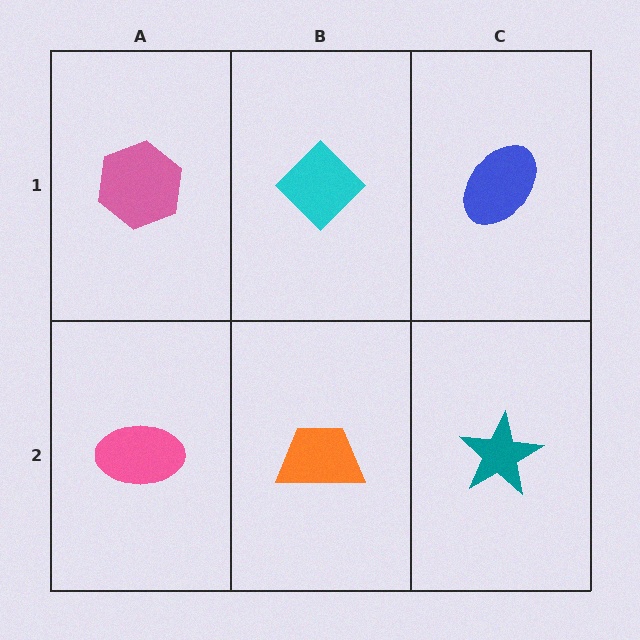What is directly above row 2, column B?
A cyan diamond.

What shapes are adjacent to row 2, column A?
A pink hexagon (row 1, column A), an orange trapezoid (row 2, column B).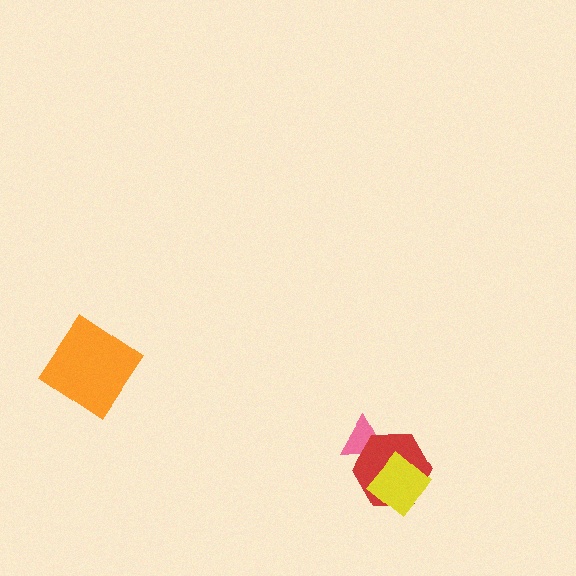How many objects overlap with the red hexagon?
2 objects overlap with the red hexagon.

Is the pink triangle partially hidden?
Yes, it is partially covered by another shape.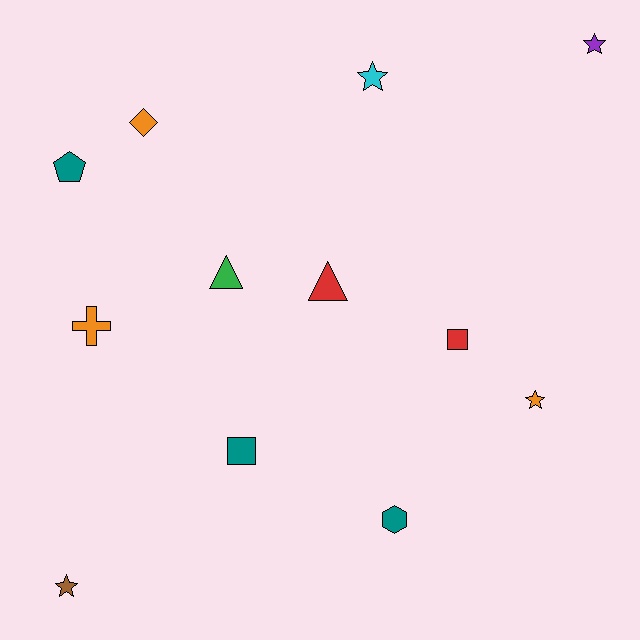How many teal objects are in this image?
There are 3 teal objects.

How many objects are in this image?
There are 12 objects.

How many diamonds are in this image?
There is 1 diamond.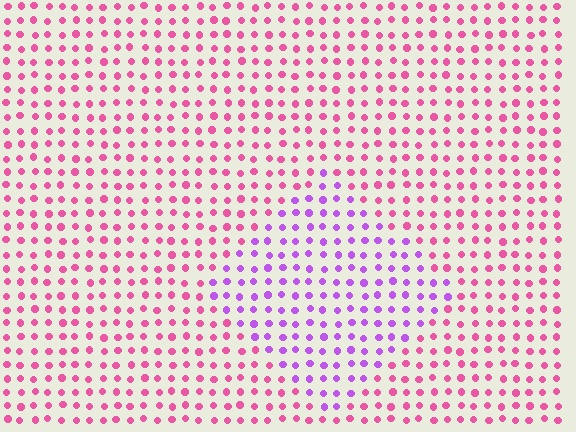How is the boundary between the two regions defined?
The boundary is defined purely by a slight shift in hue (about 46 degrees). Spacing, size, and orientation are identical on both sides.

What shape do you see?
I see a diamond.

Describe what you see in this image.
The image is filled with small pink elements in a uniform arrangement. A diamond-shaped region is visible where the elements are tinted to a slightly different hue, forming a subtle color boundary.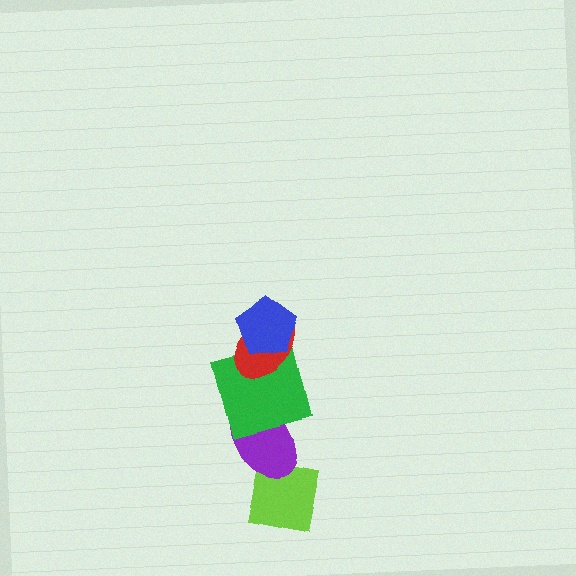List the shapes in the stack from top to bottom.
From top to bottom: the blue pentagon, the red ellipse, the green square, the purple ellipse, the lime square.